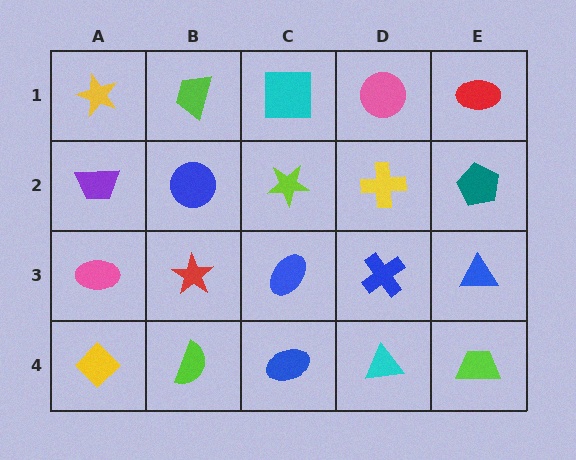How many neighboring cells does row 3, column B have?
4.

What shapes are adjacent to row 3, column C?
A lime star (row 2, column C), a blue ellipse (row 4, column C), a red star (row 3, column B), a blue cross (row 3, column D).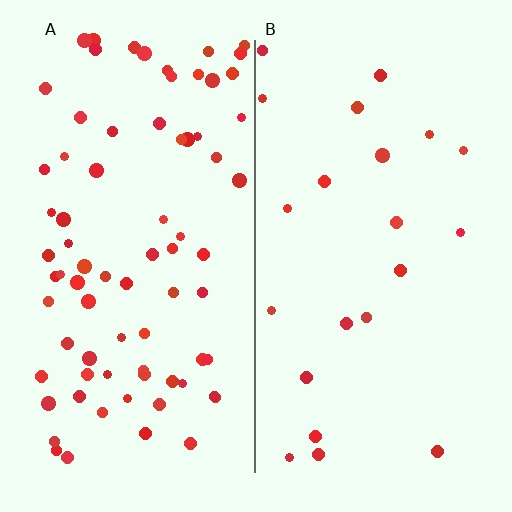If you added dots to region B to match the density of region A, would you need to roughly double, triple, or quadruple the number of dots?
Approximately quadruple.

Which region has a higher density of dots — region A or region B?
A (the left).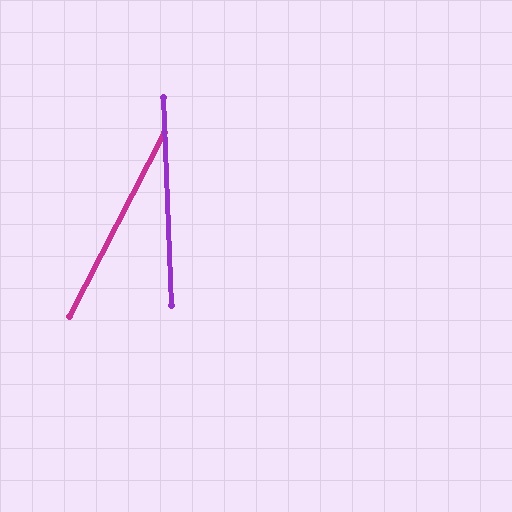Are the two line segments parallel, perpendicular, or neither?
Neither parallel nor perpendicular — they differ by about 29°.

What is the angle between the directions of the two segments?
Approximately 29 degrees.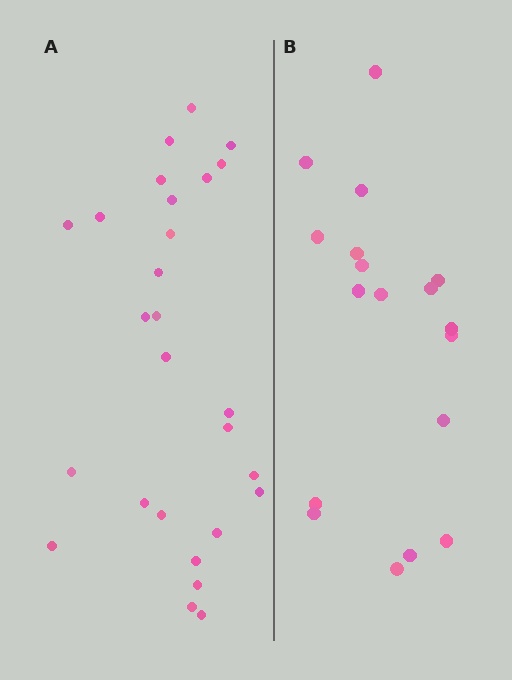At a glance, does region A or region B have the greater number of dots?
Region A (the left region) has more dots.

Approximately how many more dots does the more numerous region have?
Region A has roughly 8 or so more dots than region B.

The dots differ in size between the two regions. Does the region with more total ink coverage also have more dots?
No. Region B has more total ink coverage because its dots are larger, but region A actually contains more individual dots. Total area can be misleading — the number of items is what matters here.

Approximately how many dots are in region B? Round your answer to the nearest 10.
About 20 dots. (The exact count is 18, which rounds to 20.)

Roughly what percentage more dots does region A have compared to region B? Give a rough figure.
About 50% more.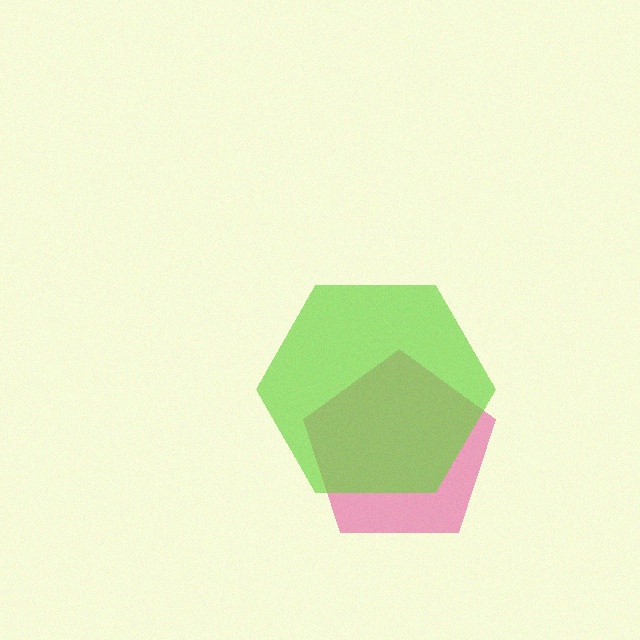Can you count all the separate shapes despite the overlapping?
Yes, there are 2 separate shapes.